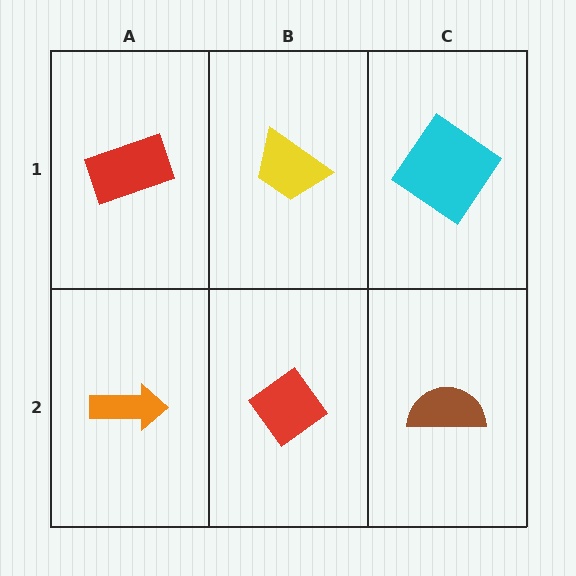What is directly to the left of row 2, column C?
A red diamond.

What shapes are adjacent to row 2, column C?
A cyan diamond (row 1, column C), a red diamond (row 2, column B).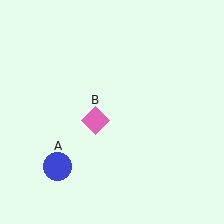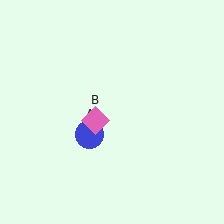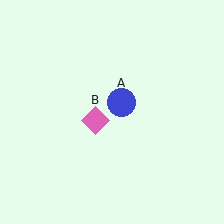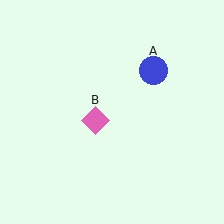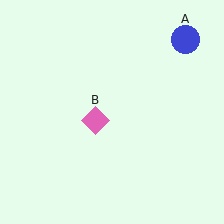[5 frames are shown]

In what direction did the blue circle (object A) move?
The blue circle (object A) moved up and to the right.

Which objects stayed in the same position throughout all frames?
Pink diamond (object B) remained stationary.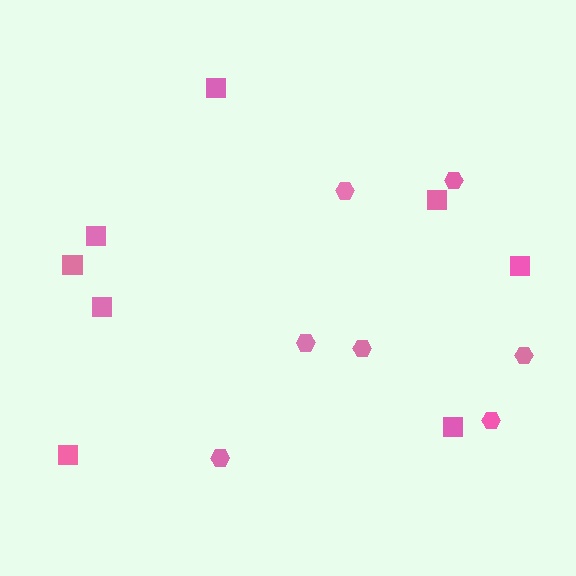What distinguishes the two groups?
There are 2 groups: one group of squares (8) and one group of hexagons (7).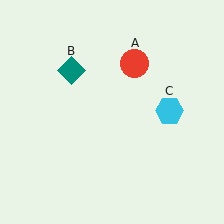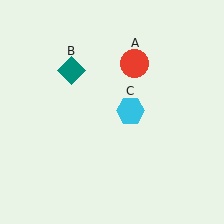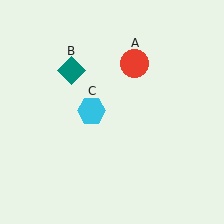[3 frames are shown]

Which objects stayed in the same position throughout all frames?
Red circle (object A) and teal diamond (object B) remained stationary.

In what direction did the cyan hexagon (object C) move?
The cyan hexagon (object C) moved left.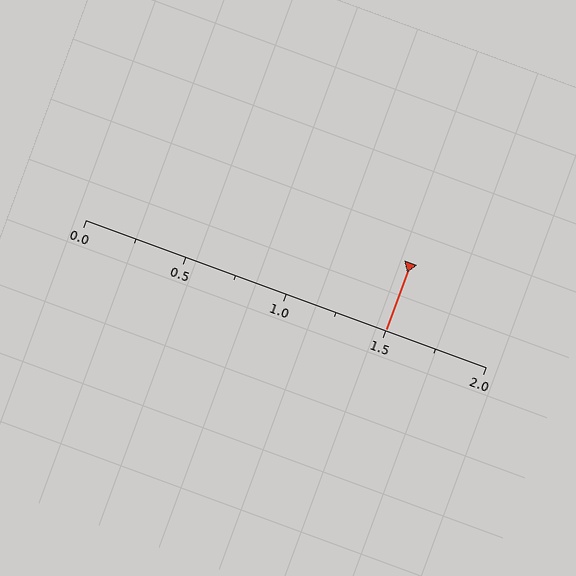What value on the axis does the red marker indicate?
The marker indicates approximately 1.5.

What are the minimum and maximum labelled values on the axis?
The axis runs from 0.0 to 2.0.